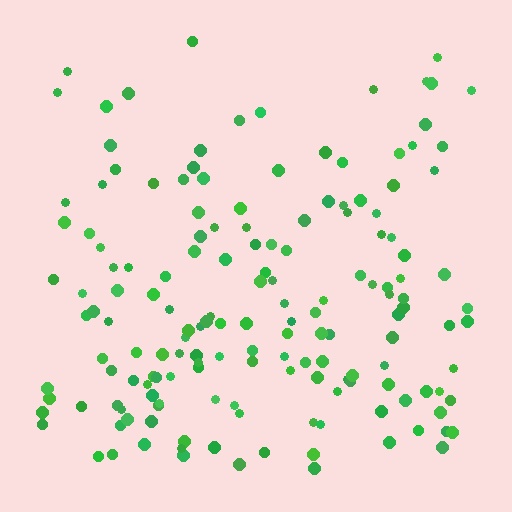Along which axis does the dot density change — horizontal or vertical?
Vertical.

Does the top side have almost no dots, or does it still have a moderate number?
Still a moderate number, just noticeably fewer than the bottom.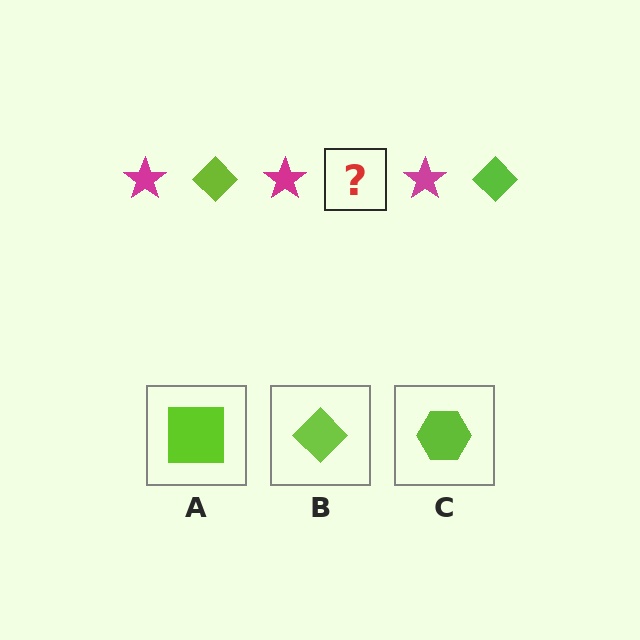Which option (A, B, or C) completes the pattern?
B.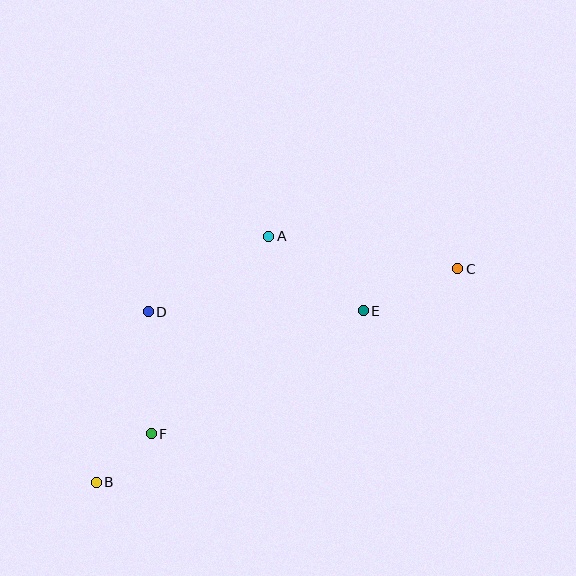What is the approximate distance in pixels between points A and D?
The distance between A and D is approximately 142 pixels.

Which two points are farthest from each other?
Points B and C are farthest from each other.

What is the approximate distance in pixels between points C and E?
The distance between C and E is approximately 103 pixels.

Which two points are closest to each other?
Points B and F are closest to each other.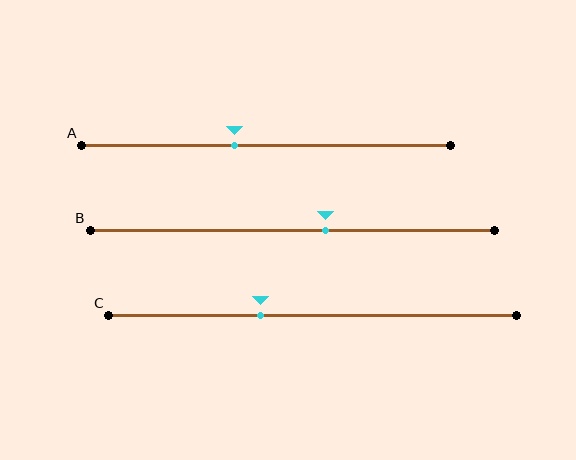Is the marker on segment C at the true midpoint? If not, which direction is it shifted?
No, the marker on segment C is shifted to the left by about 13% of the segment length.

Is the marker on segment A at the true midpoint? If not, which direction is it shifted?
No, the marker on segment A is shifted to the left by about 9% of the segment length.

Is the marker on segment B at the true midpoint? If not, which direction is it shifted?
No, the marker on segment B is shifted to the right by about 8% of the segment length.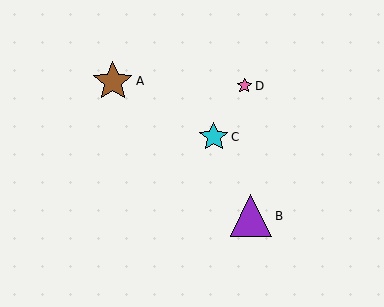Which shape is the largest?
The purple triangle (labeled B) is the largest.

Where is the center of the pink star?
The center of the pink star is at (244, 86).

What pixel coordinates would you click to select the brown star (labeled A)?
Click at (113, 81) to select the brown star A.